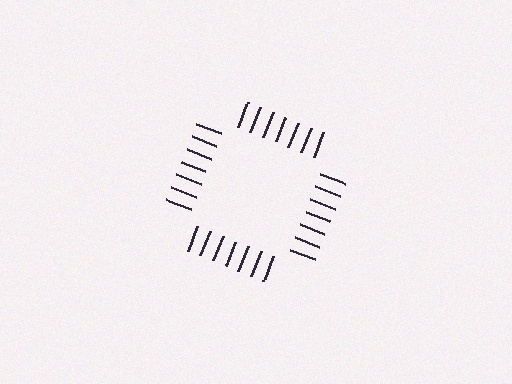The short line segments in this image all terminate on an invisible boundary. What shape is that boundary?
An illusory square — the line segments terminate on its edges but no continuous stroke is drawn.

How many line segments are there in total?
28 — 7 along each of the 4 edges.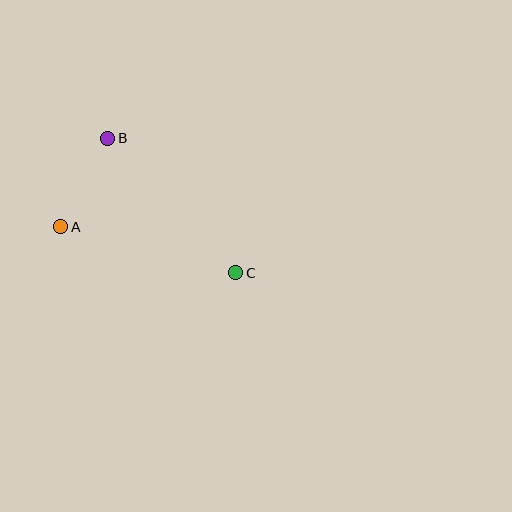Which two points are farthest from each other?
Points B and C are farthest from each other.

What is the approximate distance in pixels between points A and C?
The distance between A and C is approximately 181 pixels.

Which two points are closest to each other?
Points A and B are closest to each other.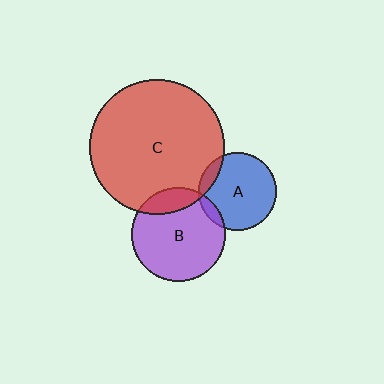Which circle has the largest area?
Circle C (red).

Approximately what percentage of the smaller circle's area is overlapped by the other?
Approximately 10%.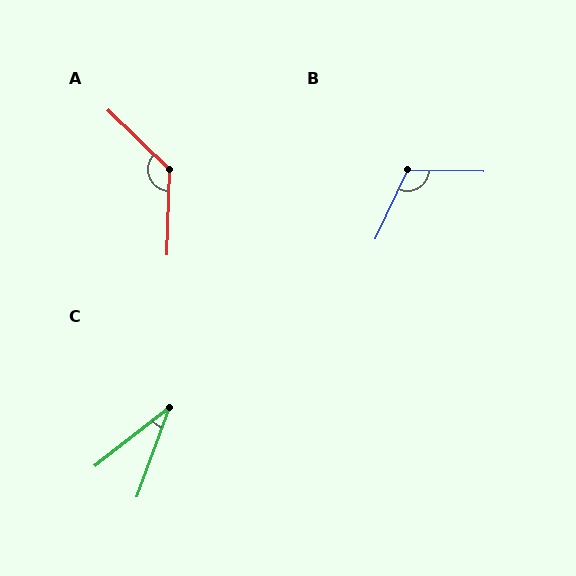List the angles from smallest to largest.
C (32°), B (114°), A (132°).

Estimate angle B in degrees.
Approximately 114 degrees.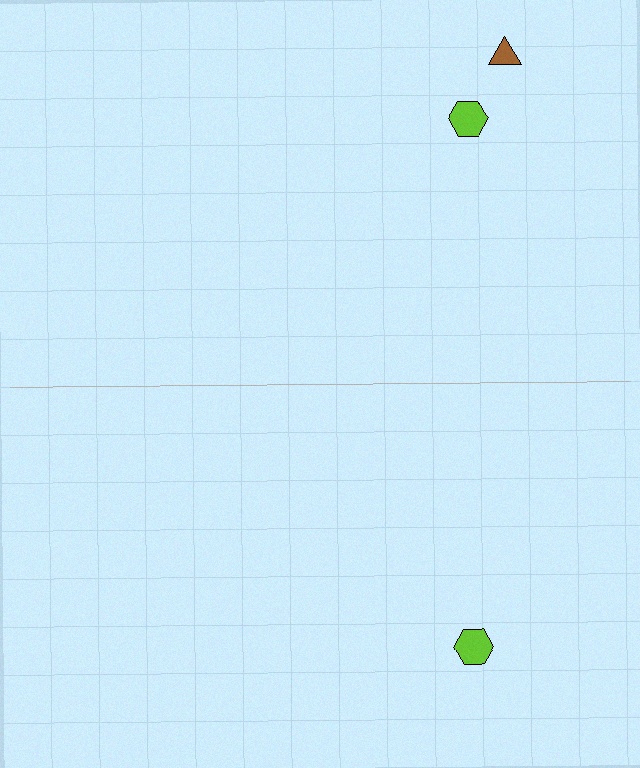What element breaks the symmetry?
A brown triangle is missing from the bottom side.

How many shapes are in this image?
There are 3 shapes in this image.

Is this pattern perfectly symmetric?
No, the pattern is not perfectly symmetric. A brown triangle is missing from the bottom side.